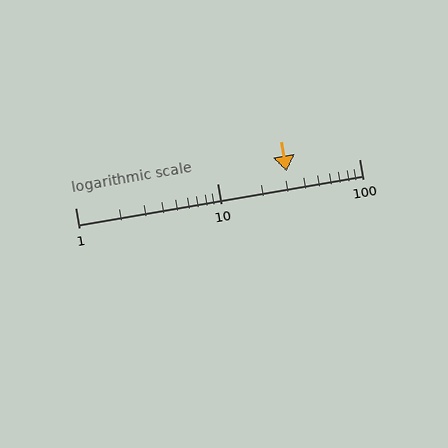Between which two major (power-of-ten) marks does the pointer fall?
The pointer is between 10 and 100.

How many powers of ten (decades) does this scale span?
The scale spans 2 decades, from 1 to 100.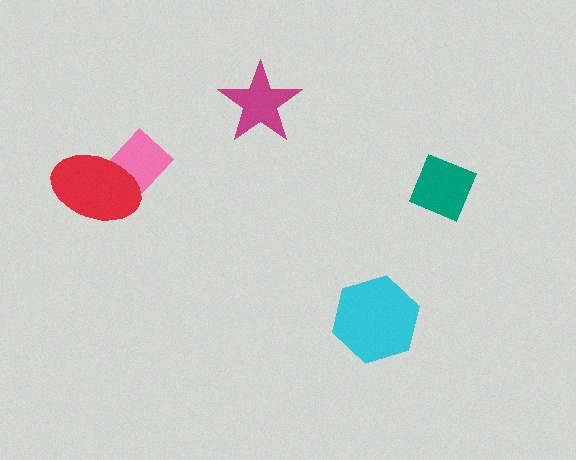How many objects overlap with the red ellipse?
1 object overlaps with the red ellipse.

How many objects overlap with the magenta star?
0 objects overlap with the magenta star.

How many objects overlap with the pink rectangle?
1 object overlaps with the pink rectangle.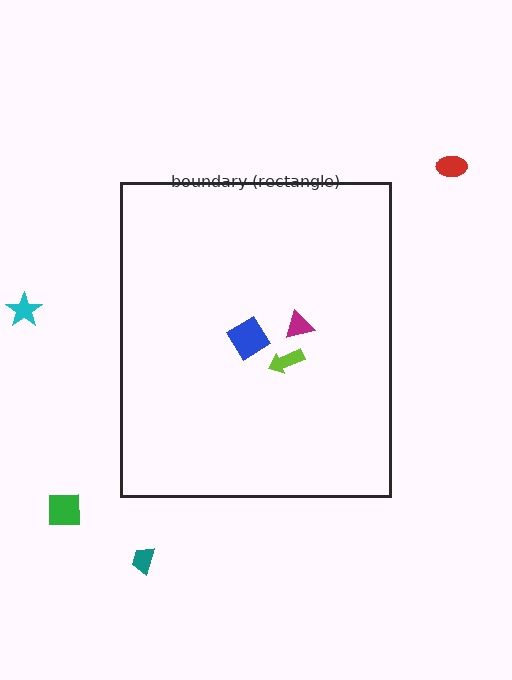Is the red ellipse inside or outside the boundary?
Outside.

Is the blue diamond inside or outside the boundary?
Inside.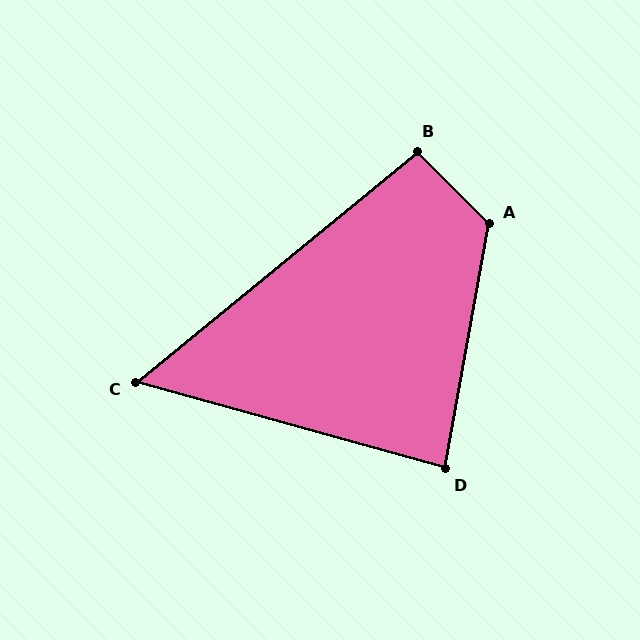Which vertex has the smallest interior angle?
C, at approximately 55 degrees.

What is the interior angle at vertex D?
Approximately 85 degrees (acute).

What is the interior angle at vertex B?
Approximately 95 degrees (obtuse).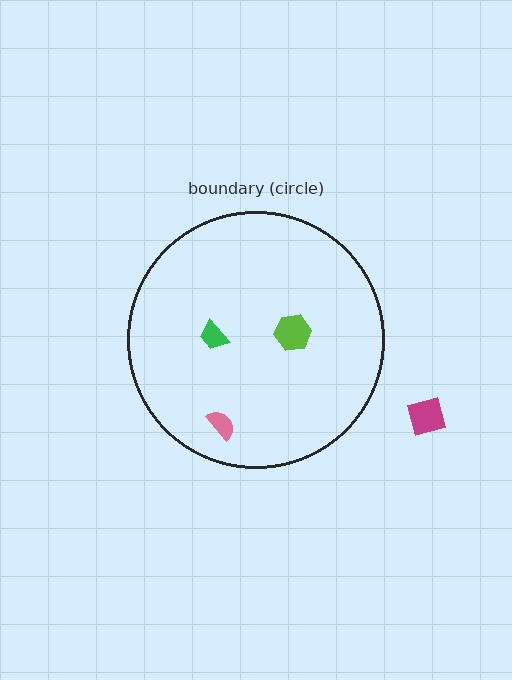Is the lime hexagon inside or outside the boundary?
Inside.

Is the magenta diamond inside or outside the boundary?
Outside.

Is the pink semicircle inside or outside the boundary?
Inside.